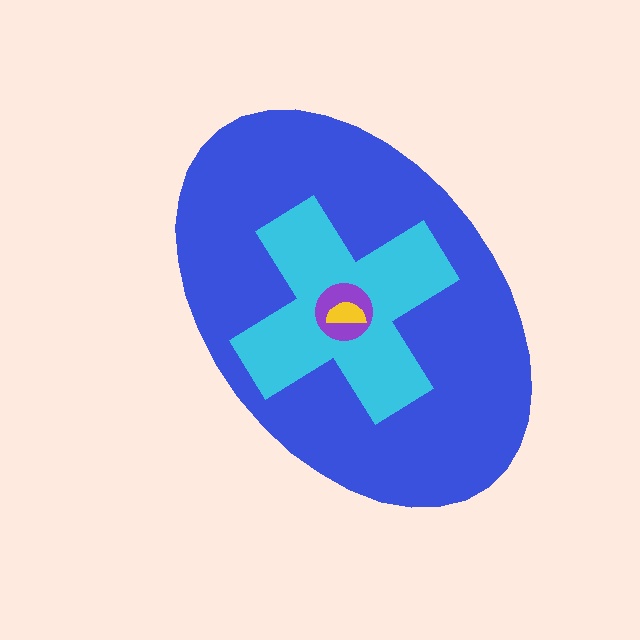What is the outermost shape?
The blue ellipse.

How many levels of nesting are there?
4.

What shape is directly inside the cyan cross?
The purple circle.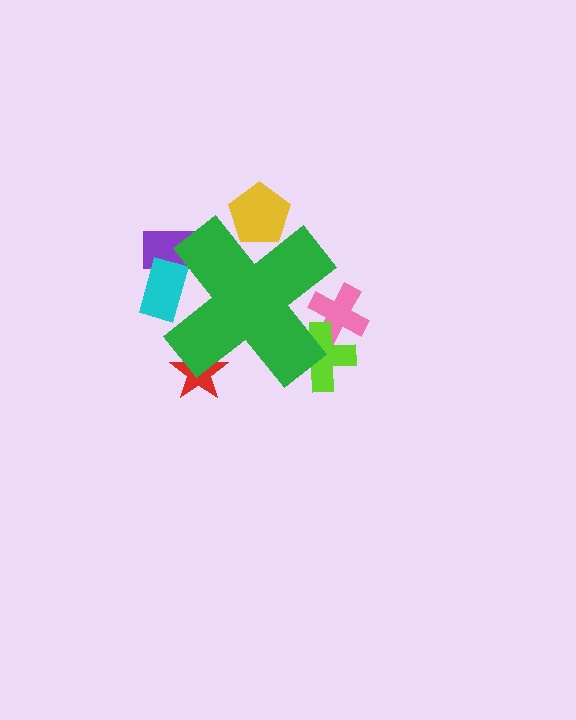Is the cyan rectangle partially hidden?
Yes, the cyan rectangle is partially hidden behind the green cross.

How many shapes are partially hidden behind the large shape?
6 shapes are partially hidden.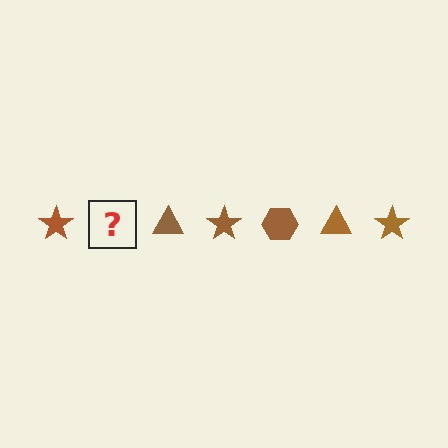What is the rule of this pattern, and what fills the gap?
The rule is that the pattern cycles through star, hexagon, triangle shapes in brown. The gap should be filled with a brown hexagon.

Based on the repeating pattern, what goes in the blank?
The blank should be a brown hexagon.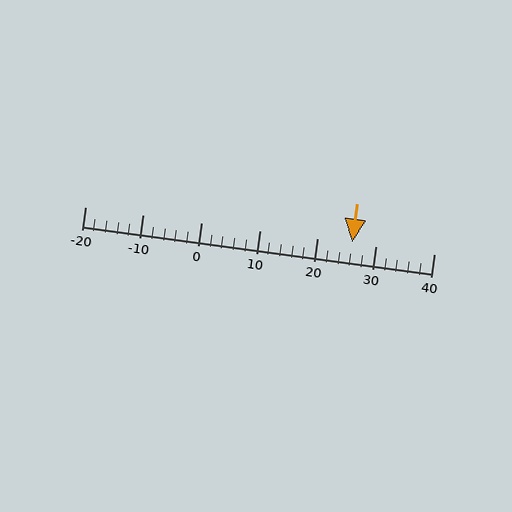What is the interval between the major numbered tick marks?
The major tick marks are spaced 10 units apart.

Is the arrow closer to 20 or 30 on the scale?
The arrow is closer to 30.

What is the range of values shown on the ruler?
The ruler shows values from -20 to 40.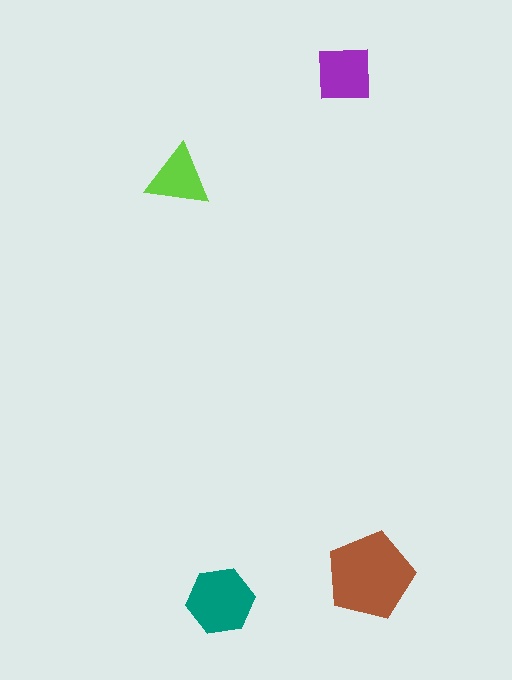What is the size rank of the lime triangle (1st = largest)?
4th.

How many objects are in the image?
There are 4 objects in the image.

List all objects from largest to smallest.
The brown pentagon, the teal hexagon, the purple square, the lime triangle.